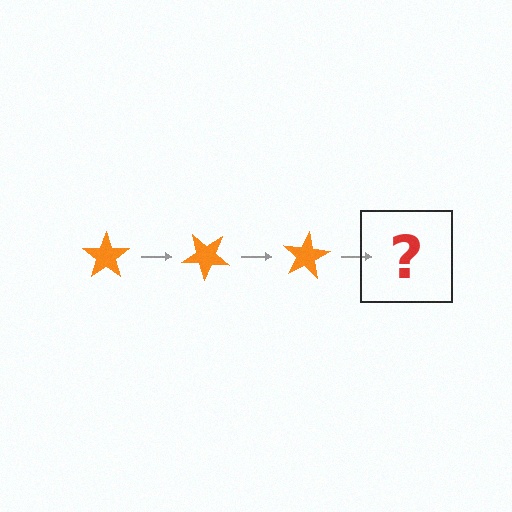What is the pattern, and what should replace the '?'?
The pattern is that the star rotates 40 degrees each step. The '?' should be an orange star rotated 120 degrees.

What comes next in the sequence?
The next element should be an orange star rotated 120 degrees.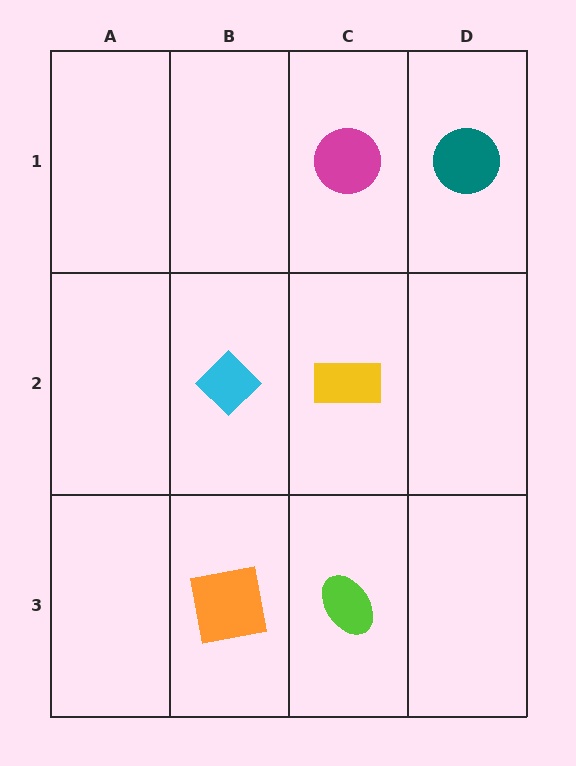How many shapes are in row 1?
2 shapes.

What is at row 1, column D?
A teal circle.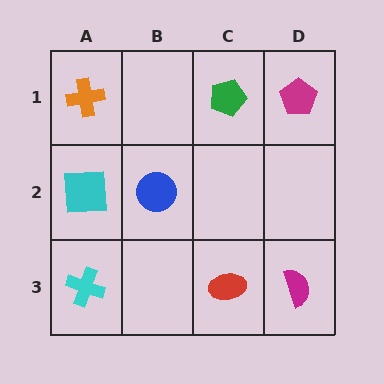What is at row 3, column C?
A red ellipse.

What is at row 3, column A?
A cyan cross.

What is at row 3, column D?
A magenta semicircle.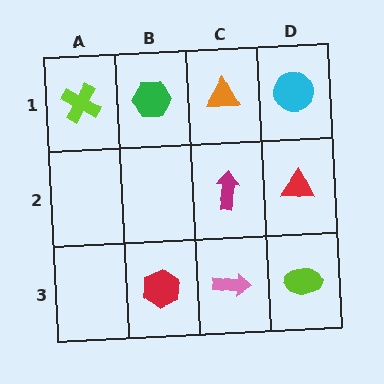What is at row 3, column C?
A pink arrow.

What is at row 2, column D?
A red triangle.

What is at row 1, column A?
A lime cross.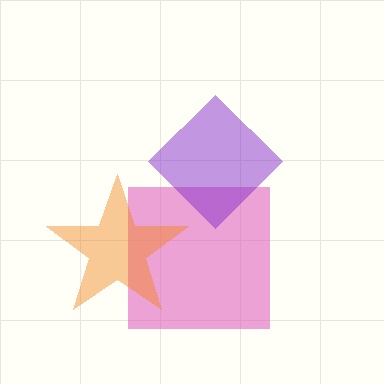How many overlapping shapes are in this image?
There are 3 overlapping shapes in the image.